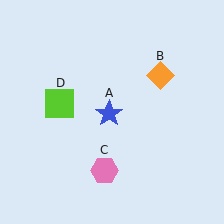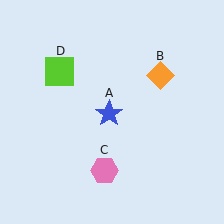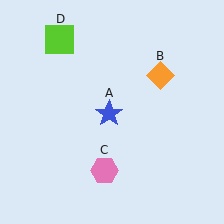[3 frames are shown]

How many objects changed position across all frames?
1 object changed position: lime square (object D).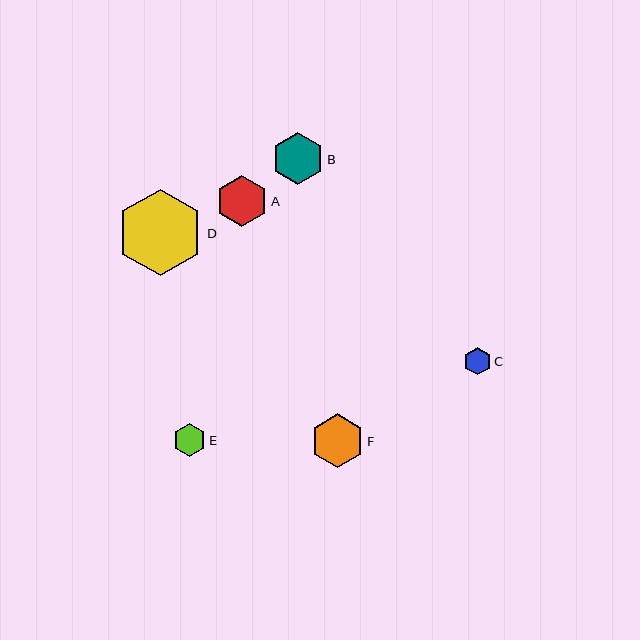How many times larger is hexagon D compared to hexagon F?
Hexagon D is approximately 1.6 times the size of hexagon F.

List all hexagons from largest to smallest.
From largest to smallest: D, F, B, A, E, C.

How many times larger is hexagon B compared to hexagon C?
Hexagon B is approximately 1.9 times the size of hexagon C.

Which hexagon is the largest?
Hexagon D is the largest with a size of approximately 87 pixels.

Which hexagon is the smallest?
Hexagon C is the smallest with a size of approximately 28 pixels.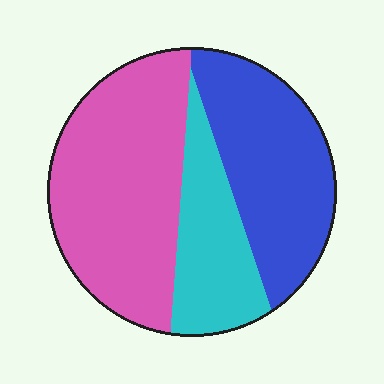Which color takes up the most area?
Pink, at roughly 45%.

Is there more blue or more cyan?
Blue.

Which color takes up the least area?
Cyan, at roughly 20%.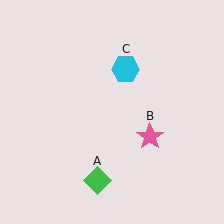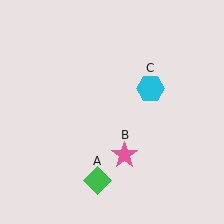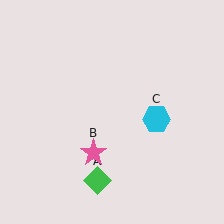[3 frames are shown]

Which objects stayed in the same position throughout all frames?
Green diamond (object A) remained stationary.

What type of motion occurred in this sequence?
The pink star (object B), cyan hexagon (object C) rotated clockwise around the center of the scene.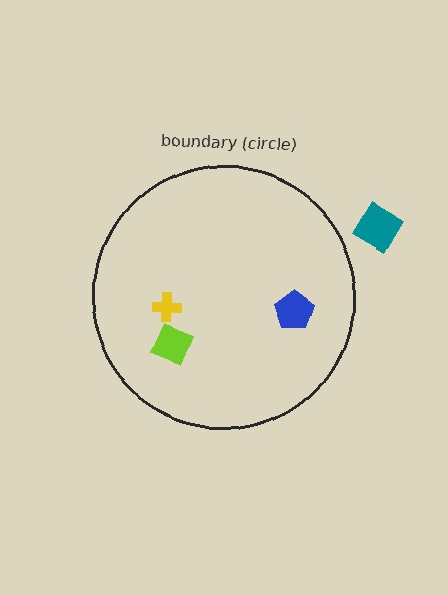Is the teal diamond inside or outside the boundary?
Outside.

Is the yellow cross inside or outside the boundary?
Inside.